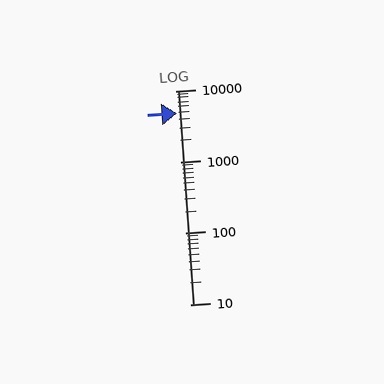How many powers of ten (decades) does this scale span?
The scale spans 3 decades, from 10 to 10000.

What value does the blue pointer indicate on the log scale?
The pointer indicates approximately 4900.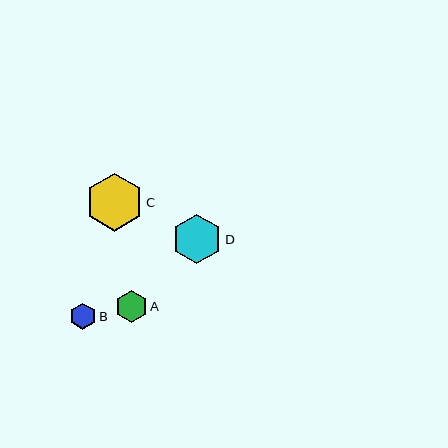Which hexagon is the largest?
Hexagon C is the largest with a size of approximately 58 pixels.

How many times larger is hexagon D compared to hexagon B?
Hexagon D is approximately 1.9 times the size of hexagon B.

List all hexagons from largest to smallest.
From largest to smallest: C, D, A, B.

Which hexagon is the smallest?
Hexagon B is the smallest with a size of approximately 26 pixels.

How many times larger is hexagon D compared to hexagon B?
Hexagon D is approximately 1.9 times the size of hexagon B.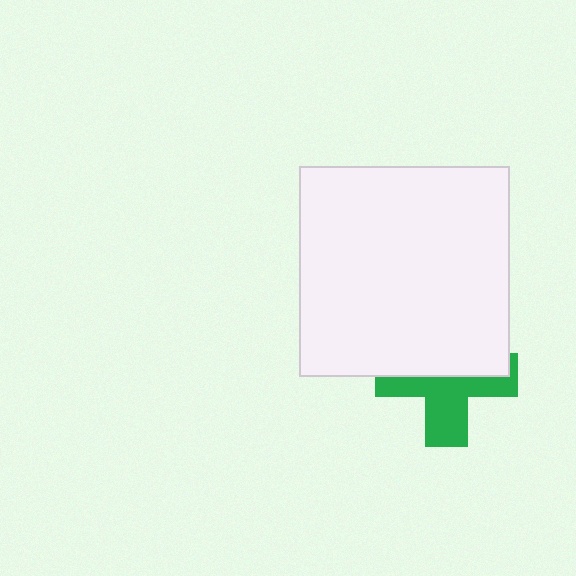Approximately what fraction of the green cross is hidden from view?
Roughly 51% of the green cross is hidden behind the white square.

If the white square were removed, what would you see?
You would see the complete green cross.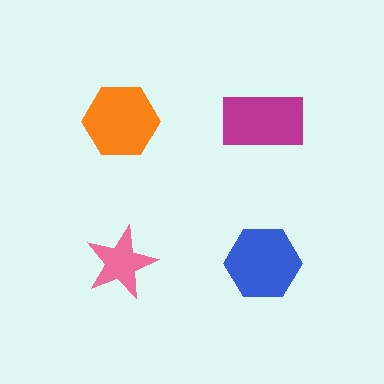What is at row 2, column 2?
A blue hexagon.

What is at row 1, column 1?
An orange hexagon.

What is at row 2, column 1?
A pink star.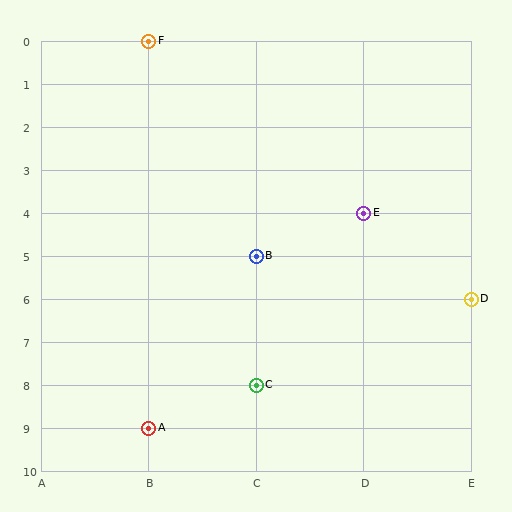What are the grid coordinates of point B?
Point B is at grid coordinates (C, 5).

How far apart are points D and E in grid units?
Points D and E are 1 column and 2 rows apart (about 2.2 grid units diagonally).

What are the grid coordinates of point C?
Point C is at grid coordinates (C, 8).